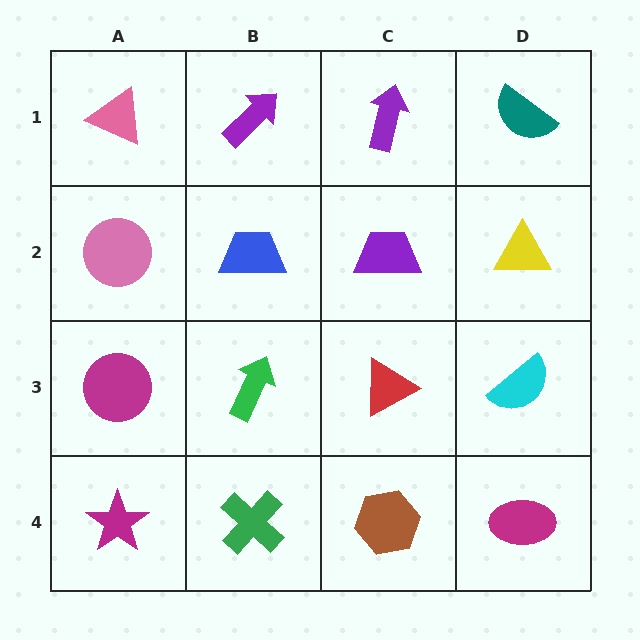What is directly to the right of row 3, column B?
A red triangle.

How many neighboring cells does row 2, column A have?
3.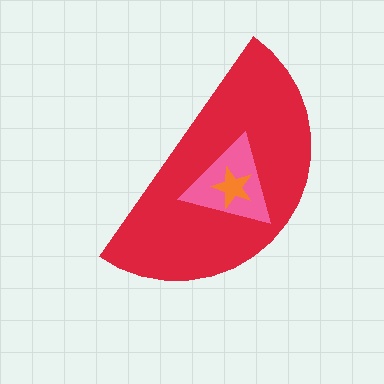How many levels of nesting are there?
3.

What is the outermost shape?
The red semicircle.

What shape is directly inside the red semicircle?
The pink triangle.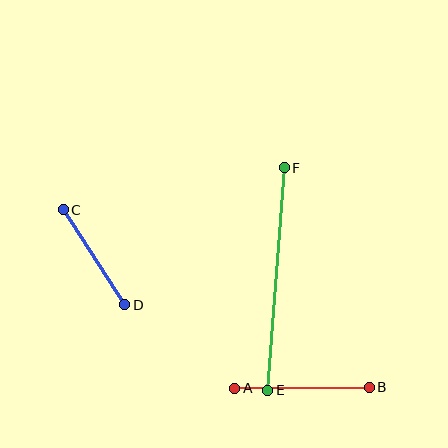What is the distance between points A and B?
The distance is approximately 134 pixels.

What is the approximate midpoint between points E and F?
The midpoint is at approximately (276, 279) pixels.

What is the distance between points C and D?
The distance is approximately 113 pixels.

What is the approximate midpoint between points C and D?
The midpoint is at approximately (94, 257) pixels.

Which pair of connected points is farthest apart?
Points E and F are farthest apart.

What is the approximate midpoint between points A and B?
The midpoint is at approximately (302, 388) pixels.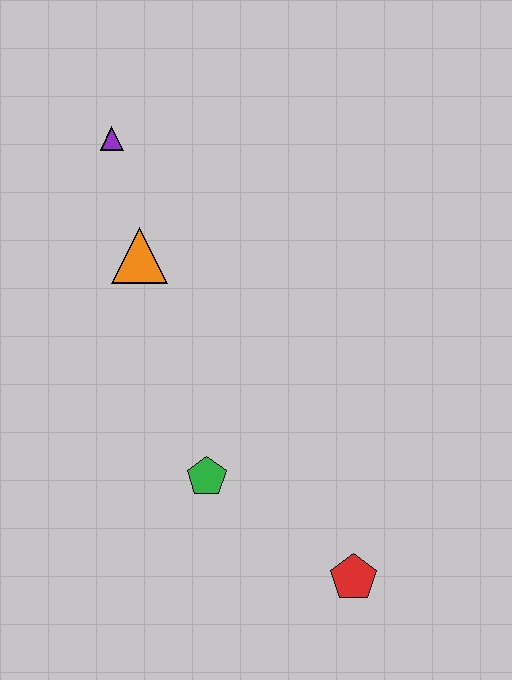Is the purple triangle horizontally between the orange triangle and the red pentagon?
No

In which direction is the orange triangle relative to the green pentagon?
The orange triangle is above the green pentagon.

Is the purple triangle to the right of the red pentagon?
No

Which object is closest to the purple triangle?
The orange triangle is closest to the purple triangle.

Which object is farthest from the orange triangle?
The red pentagon is farthest from the orange triangle.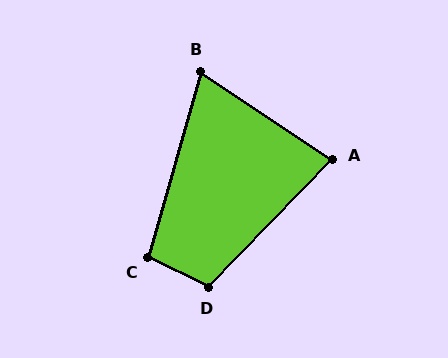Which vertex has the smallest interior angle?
B, at approximately 72 degrees.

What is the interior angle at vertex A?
Approximately 80 degrees (acute).